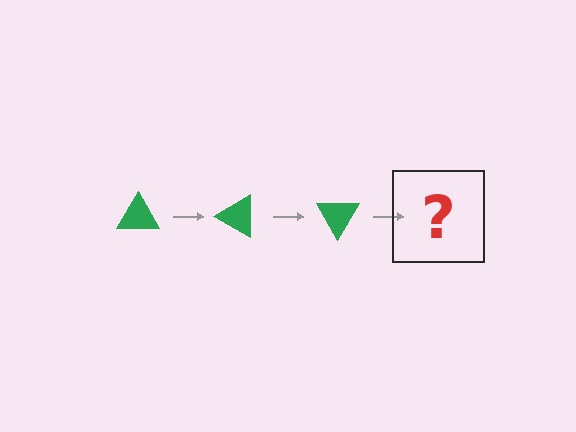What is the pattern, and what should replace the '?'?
The pattern is that the triangle rotates 30 degrees each step. The '?' should be a green triangle rotated 90 degrees.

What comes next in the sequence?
The next element should be a green triangle rotated 90 degrees.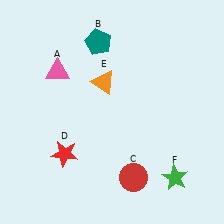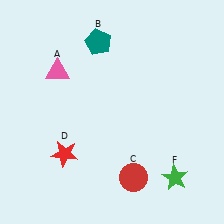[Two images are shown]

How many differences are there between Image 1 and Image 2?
There is 1 difference between the two images.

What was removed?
The orange triangle (E) was removed in Image 2.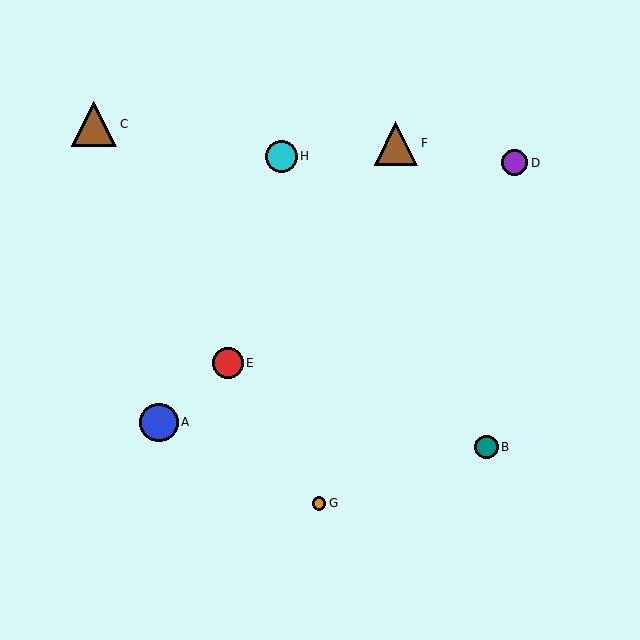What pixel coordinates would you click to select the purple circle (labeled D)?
Click at (514, 163) to select the purple circle D.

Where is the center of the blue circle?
The center of the blue circle is at (159, 422).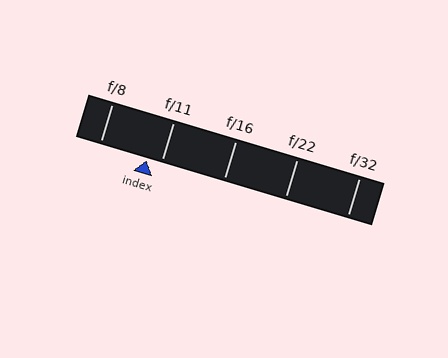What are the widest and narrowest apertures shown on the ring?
The widest aperture shown is f/8 and the narrowest is f/32.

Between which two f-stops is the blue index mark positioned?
The index mark is between f/8 and f/11.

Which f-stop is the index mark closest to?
The index mark is closest to f/11.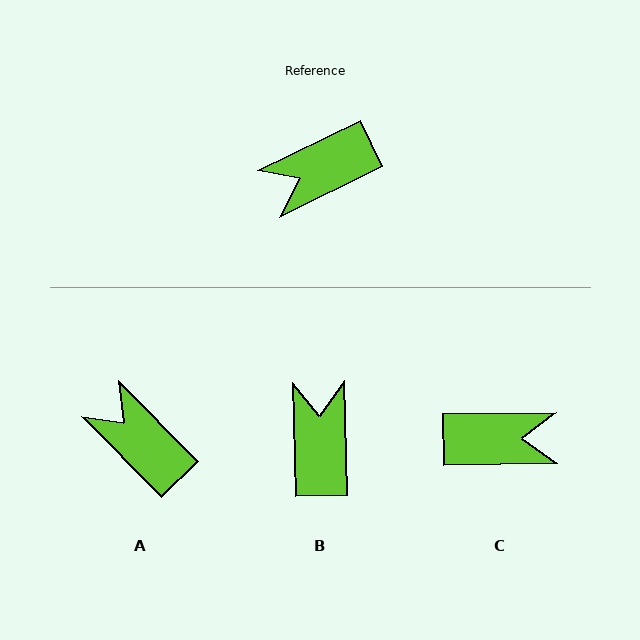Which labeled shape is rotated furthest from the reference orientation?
C, about 155 degrees away.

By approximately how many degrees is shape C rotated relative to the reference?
Approximately 155 degrees counter-clockwise.